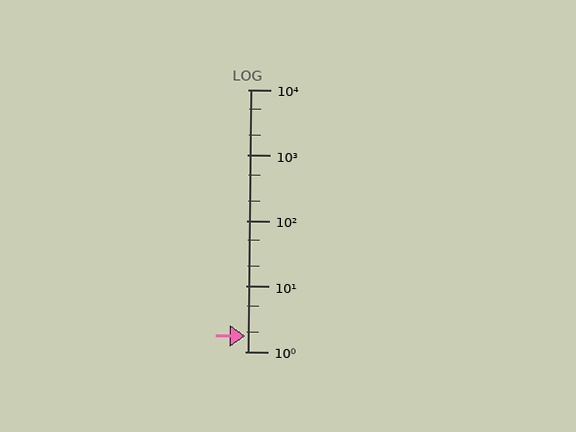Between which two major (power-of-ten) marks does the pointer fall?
The pointer is between 1 and 10.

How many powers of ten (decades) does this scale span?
The scale spans 4 decades, from 1 to 10000.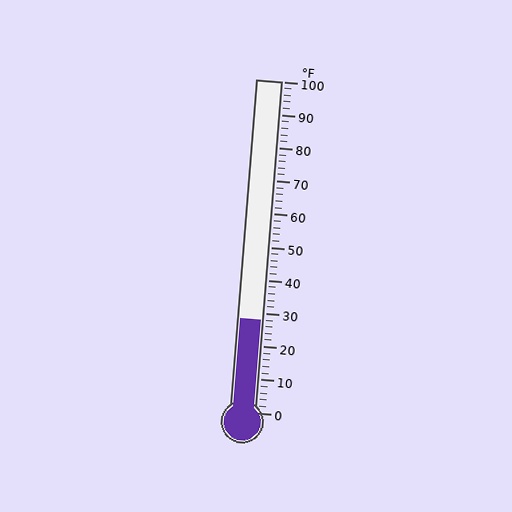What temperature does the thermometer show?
The thermometer shows approximately 28°F.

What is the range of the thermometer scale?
The thermometer scale ranges from 0°F to 100°F.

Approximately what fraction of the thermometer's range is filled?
The thermometer is filled to approximately 30% of its range.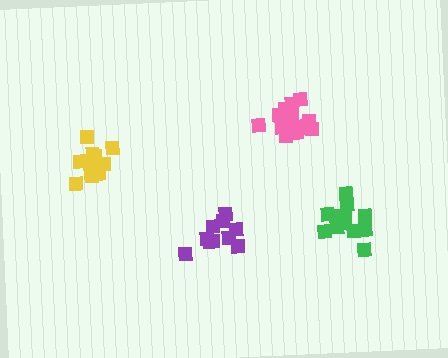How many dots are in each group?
Group 1: 13 dots, Group 2: 12 dots, Group 3: 16 dots, Group 4: 10 dots (51 total).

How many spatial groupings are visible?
There are 4 spatial groupings.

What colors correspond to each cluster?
The clusters are colored: yellow, green, pink, purple.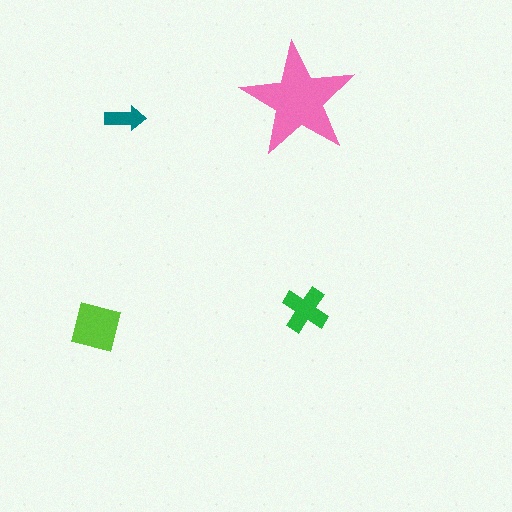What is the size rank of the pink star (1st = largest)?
1st.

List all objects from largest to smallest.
The pink star, the lime square, the green cross, the teal arrow.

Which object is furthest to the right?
The green cross is rightmost.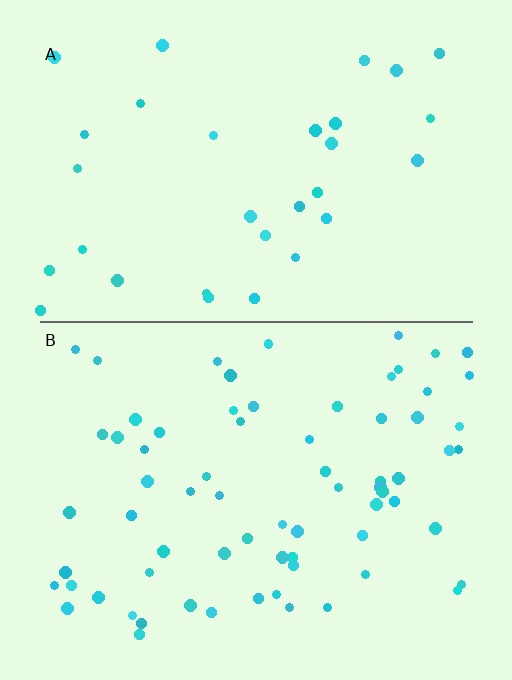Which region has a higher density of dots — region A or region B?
B (the bottom).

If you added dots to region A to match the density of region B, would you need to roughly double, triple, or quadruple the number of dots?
Approximately double.